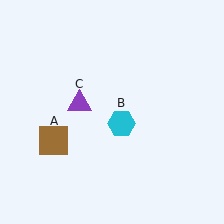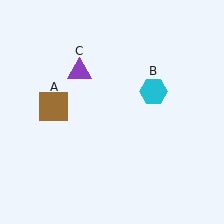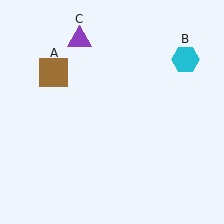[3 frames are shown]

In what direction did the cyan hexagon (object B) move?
The cyan hexagon (object B) moved up and to the right.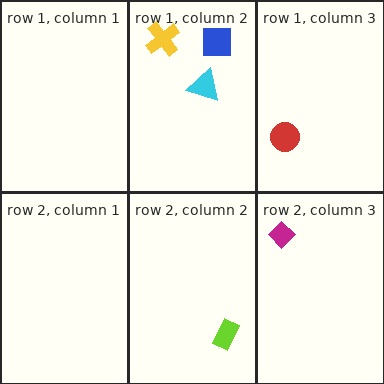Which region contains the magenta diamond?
The row 2, column 3 region.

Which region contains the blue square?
The row 1, column 2 region.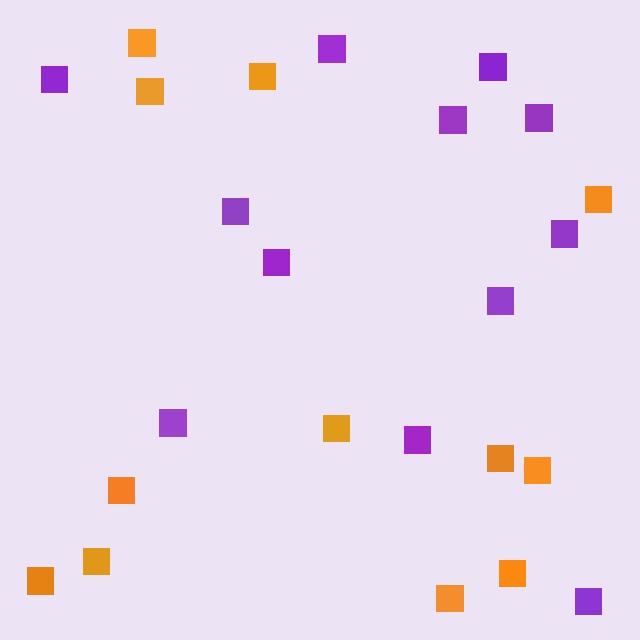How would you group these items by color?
There are 2 groups: one group of orange squares (12) and one group of purple squares (12).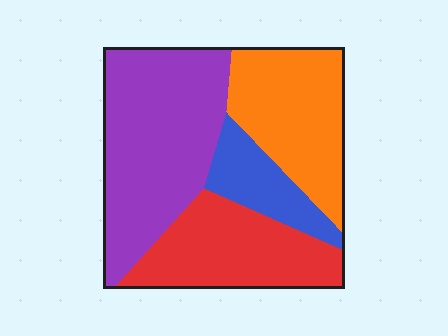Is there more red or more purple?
Purple.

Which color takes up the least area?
Blue, at roughly 10%.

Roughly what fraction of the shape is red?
Red covers around 25% of the shape.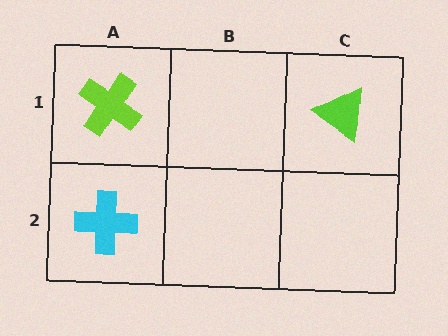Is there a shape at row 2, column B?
No, that cell is empty.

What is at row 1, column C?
A lime triangle.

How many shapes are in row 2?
1 shape.